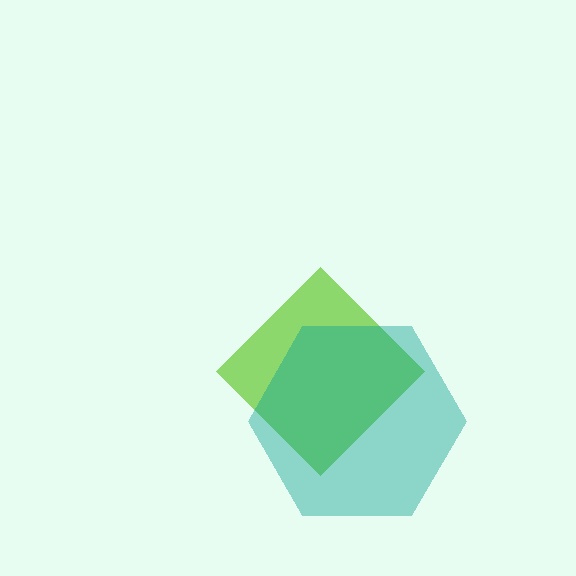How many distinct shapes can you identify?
There are 2 distinct shapes: a lime diamond, a teal hexagon.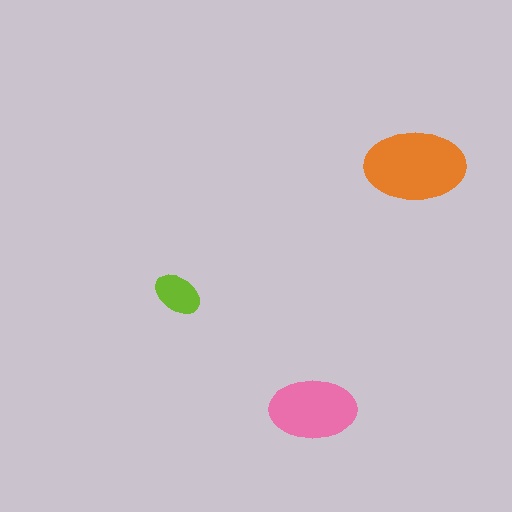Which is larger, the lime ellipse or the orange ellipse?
The orange one.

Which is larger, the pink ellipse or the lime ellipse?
The pink one.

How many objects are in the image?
There are 3 objects in the image.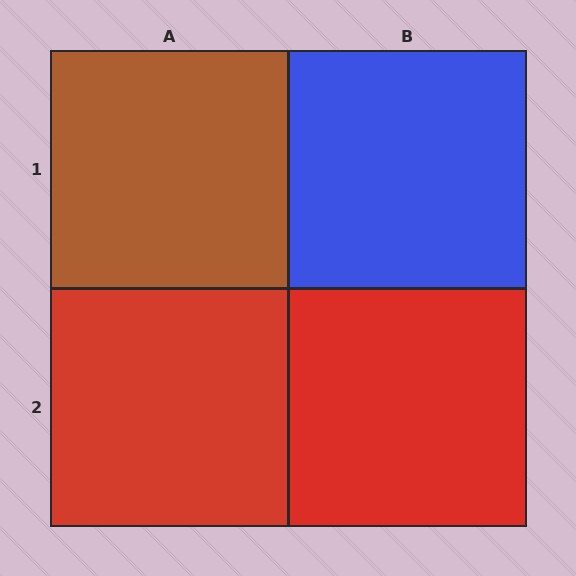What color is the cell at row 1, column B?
Blue.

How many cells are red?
2 cells are red.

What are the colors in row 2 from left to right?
Red, red.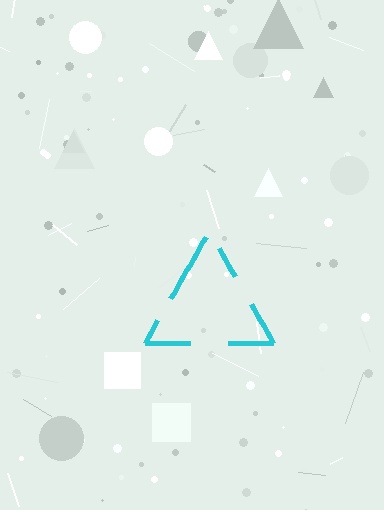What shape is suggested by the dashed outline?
The dashed outline suggests a triangle.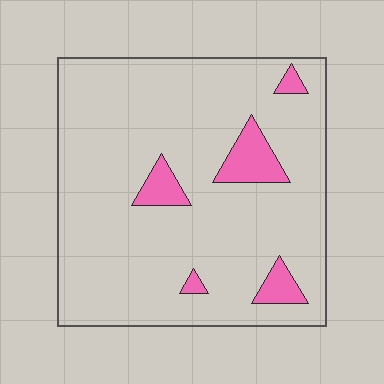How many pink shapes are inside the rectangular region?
5.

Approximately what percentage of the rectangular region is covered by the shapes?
Approximately 10%.